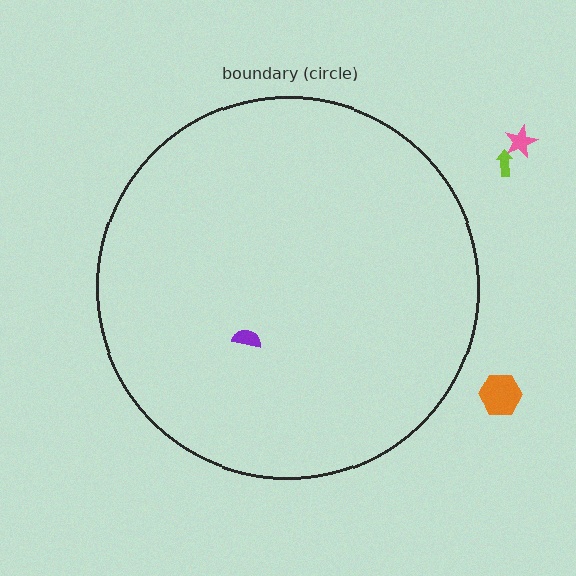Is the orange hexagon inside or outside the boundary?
Outside.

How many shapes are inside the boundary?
1 inside, 3 outside.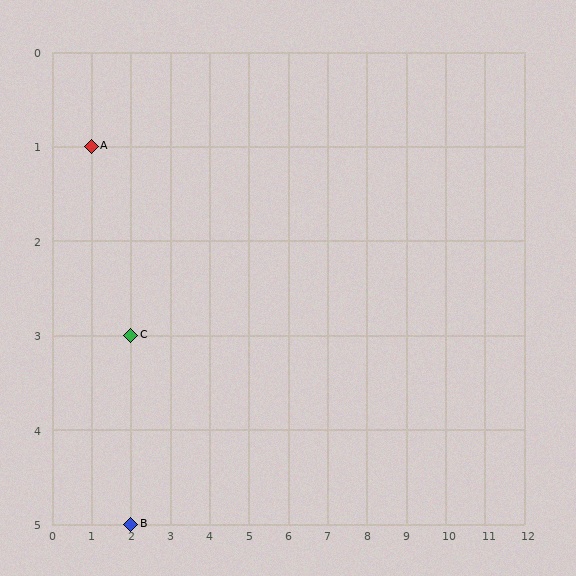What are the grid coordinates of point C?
Point C is at grid coordinates (2, 3).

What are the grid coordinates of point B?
Point B is at grid coordinates (2, 5).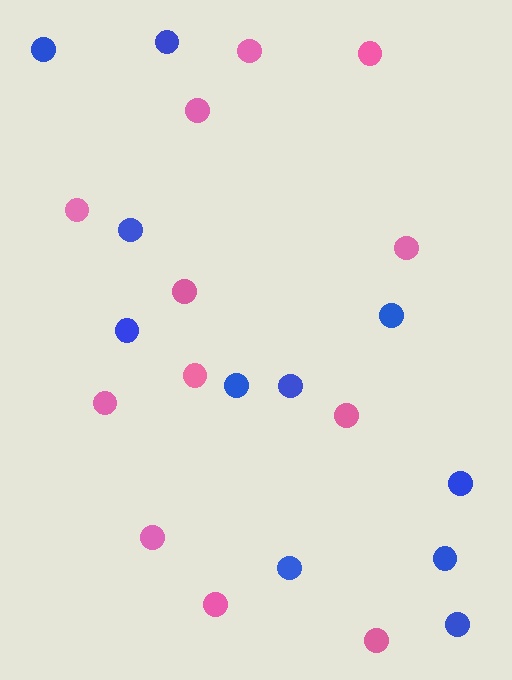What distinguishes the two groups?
There are 2 groups: one group of pink circles (12) and one group of blue circles (11).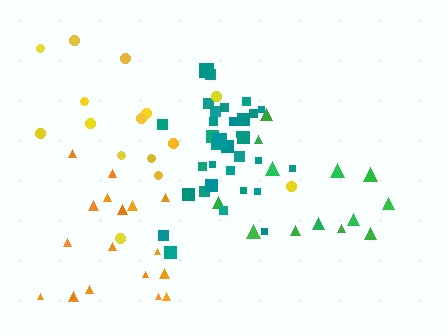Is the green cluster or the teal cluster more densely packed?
Teal.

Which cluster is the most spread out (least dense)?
Yellow.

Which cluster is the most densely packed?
Teal.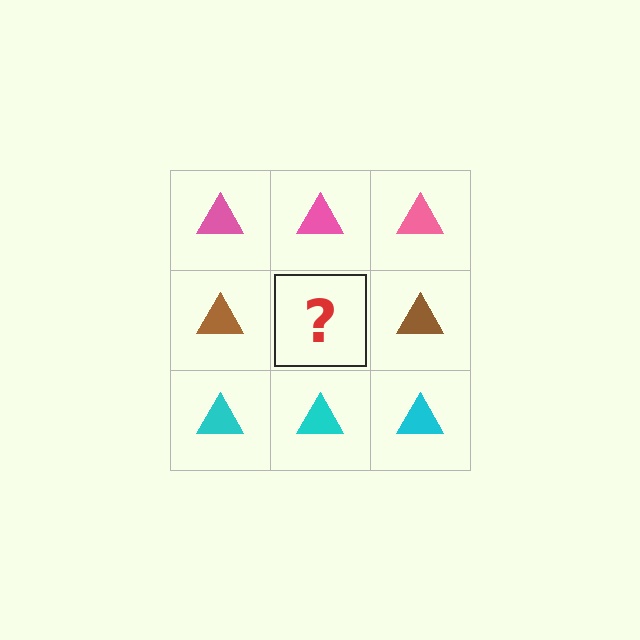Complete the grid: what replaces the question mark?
The question mark should be replaced with a brown triangle.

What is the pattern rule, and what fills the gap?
The rule is that each row has a consistent color. The gap should be filled with a brown triangle.